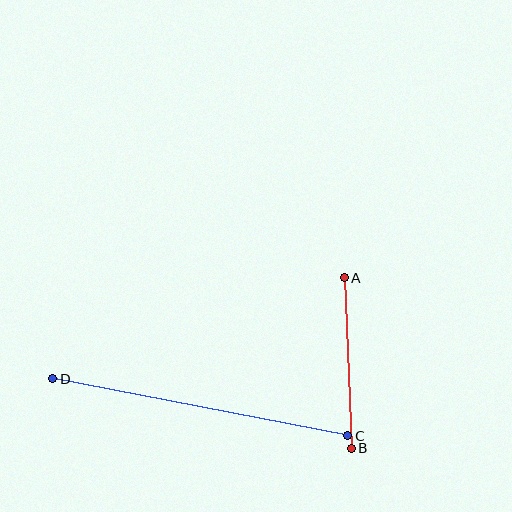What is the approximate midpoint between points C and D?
The midpoint is at approximately (200, 407) pixels.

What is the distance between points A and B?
The distance is approximately 171 pixels.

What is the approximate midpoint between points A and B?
The midpoint is at approximately (348, 363) pixels.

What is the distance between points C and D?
The distance is approximately 300 pixels.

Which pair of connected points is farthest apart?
Points C and D are farthest apart.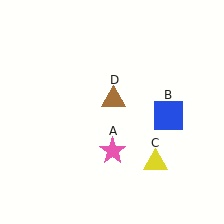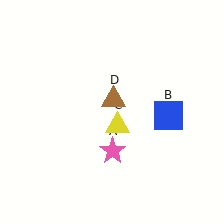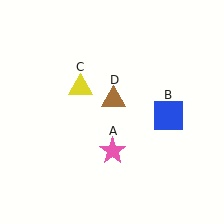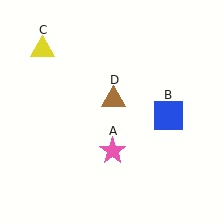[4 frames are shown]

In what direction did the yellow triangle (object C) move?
The yellow triangle (object C) moved up and to the left.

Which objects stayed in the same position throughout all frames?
Pink star (object A) and blue square (object B) and brown triangle (object D) remained stationary.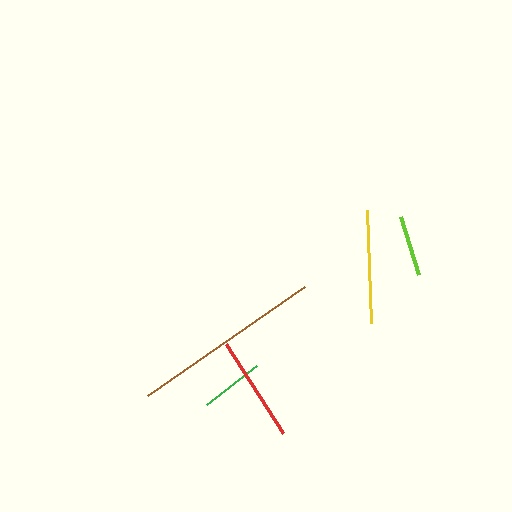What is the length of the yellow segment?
The yellow segment is approximately 113 pixels long.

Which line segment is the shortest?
The lime line is the shortest at approximately 61 pixels.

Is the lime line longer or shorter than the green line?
The green line is longer than the lime line.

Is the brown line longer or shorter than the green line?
The brown line is longer than the green line.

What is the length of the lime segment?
The lime segment is approximately 61 pixels long.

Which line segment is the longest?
The brown line is the longest at approximately 191 pixels.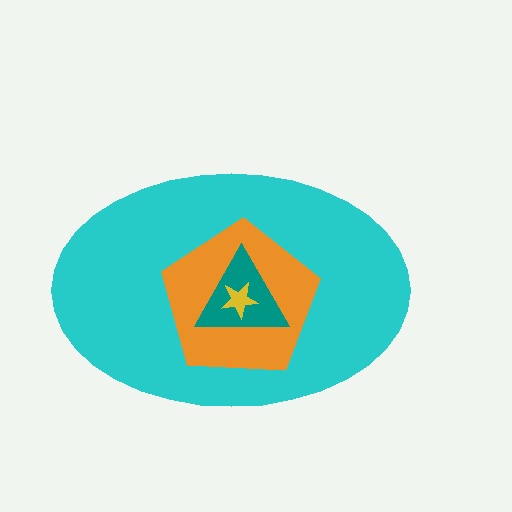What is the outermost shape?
The cyan ellipse.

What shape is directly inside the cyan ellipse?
The orange pentagon.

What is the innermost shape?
The yellow star.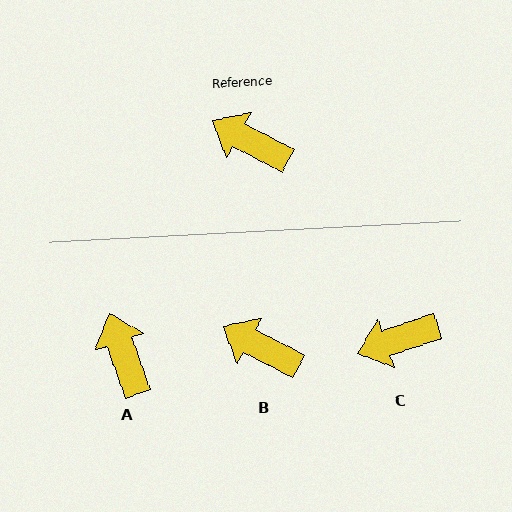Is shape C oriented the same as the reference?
No, it is off by about 47 degrees.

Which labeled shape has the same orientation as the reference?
B.